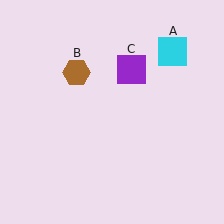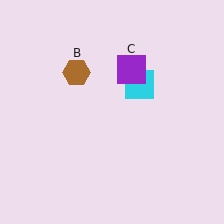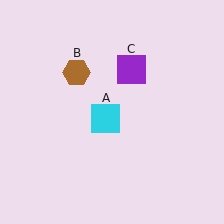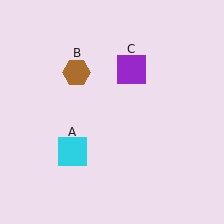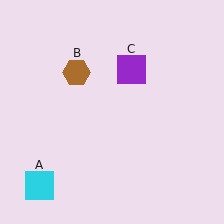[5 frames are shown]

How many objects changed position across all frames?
1 object changed position: cyan square (object A).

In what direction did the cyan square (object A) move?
The cyan square (object A) moved down and to the left.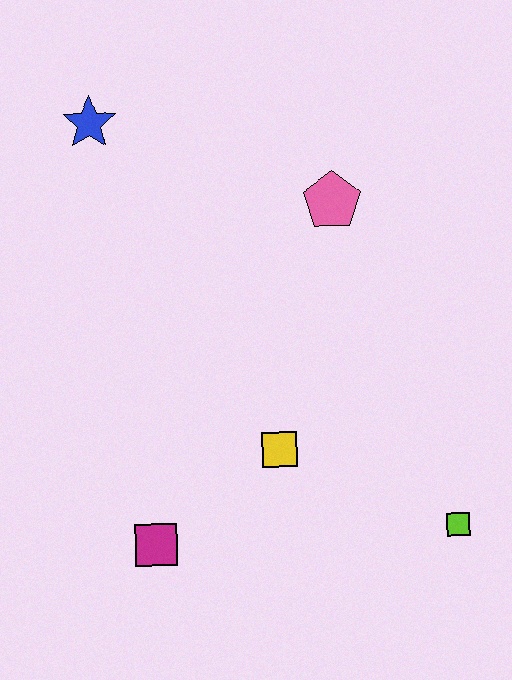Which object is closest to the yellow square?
The magenta square is closest to the yellow square.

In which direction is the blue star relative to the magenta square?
The blue star is above the magenta square.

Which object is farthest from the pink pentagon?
The magenta square is farthest from the pink pentagon.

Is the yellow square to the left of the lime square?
Yes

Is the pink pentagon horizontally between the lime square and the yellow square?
Yes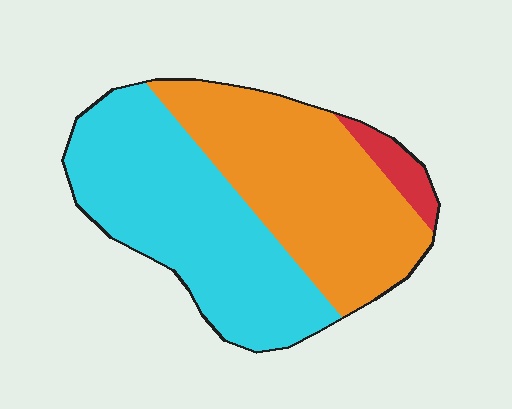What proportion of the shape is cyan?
Cyan takes up about one half (1/2) of the shape.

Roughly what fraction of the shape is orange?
Orange takes up between a third and a half of the shape.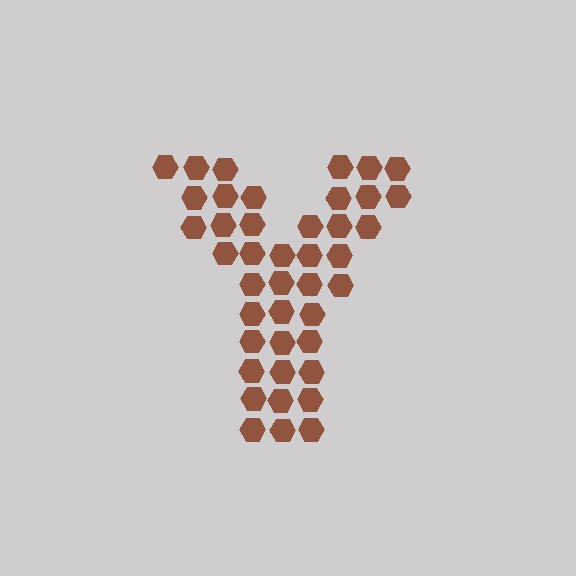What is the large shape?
The large shape is the letter Y.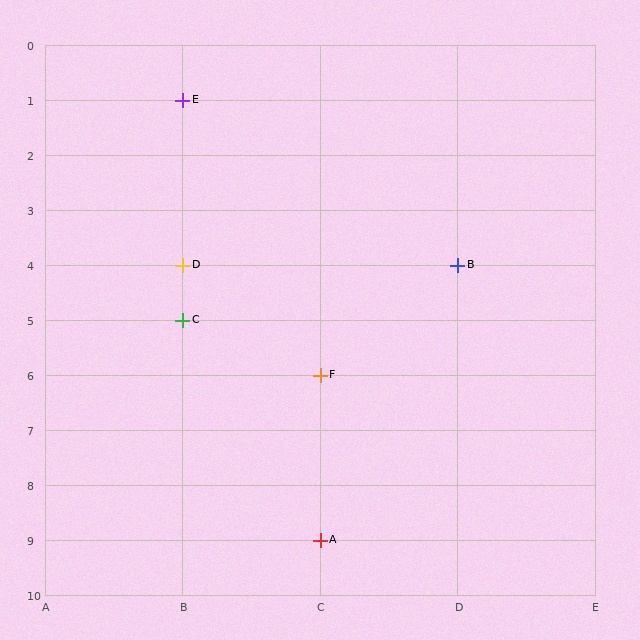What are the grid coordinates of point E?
Point E is at grid coordinates (B, 1).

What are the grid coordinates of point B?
Point B is at grid coordinates (D, 4).